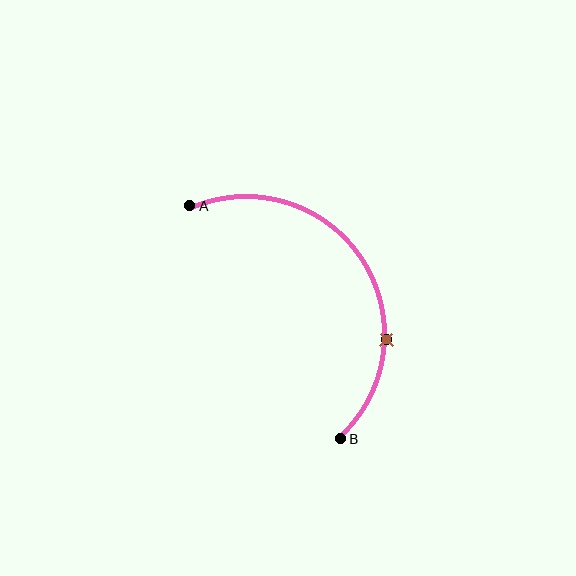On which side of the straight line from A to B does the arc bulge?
The arc bulges to the right of the straight line connecting A and B.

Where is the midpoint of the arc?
The arc midpoint is the point on the curve farthest from the straight line joining A and B. It sits to the right of that line.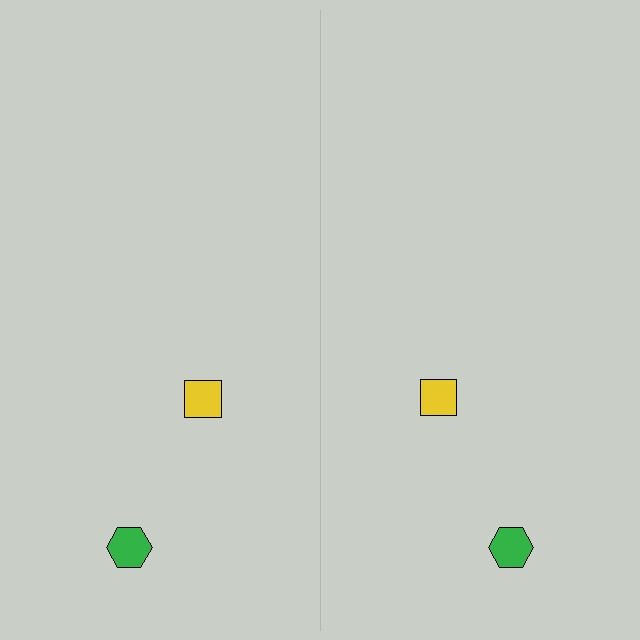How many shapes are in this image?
There are 4 shapes in this image.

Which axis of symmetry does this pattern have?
The pattern has a vertical axis of symmetry running through the center of the image.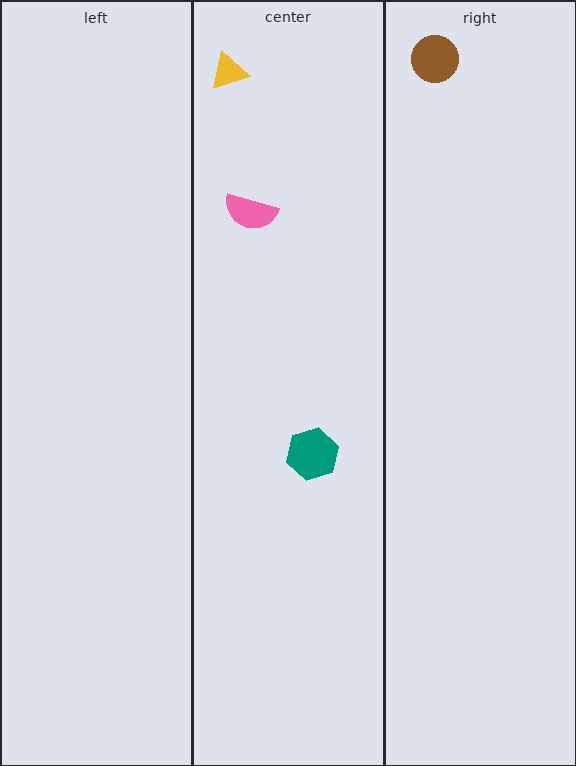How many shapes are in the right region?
1.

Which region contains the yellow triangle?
The center region.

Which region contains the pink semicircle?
The center region.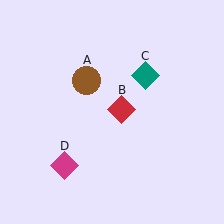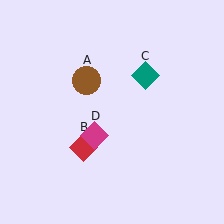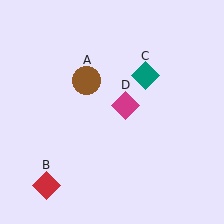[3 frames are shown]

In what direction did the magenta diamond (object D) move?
The magenta diamond (object D) moved up and to the right.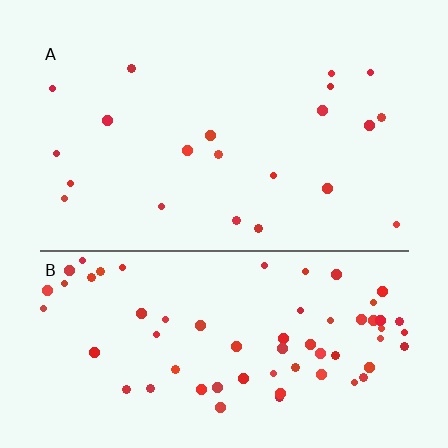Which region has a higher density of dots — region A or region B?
B (the bottom).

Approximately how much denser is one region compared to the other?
Approximately 3.2× — region B over region A.